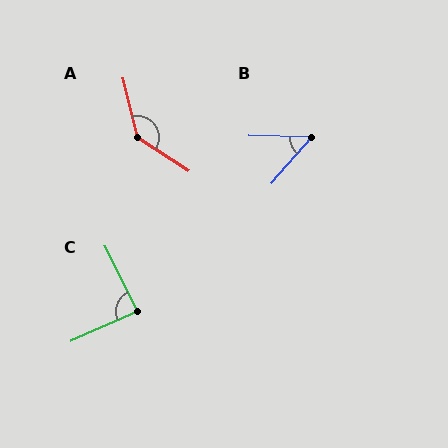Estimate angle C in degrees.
Approximately 87 degrees.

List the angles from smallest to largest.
B (50°), C (87°), A (137°).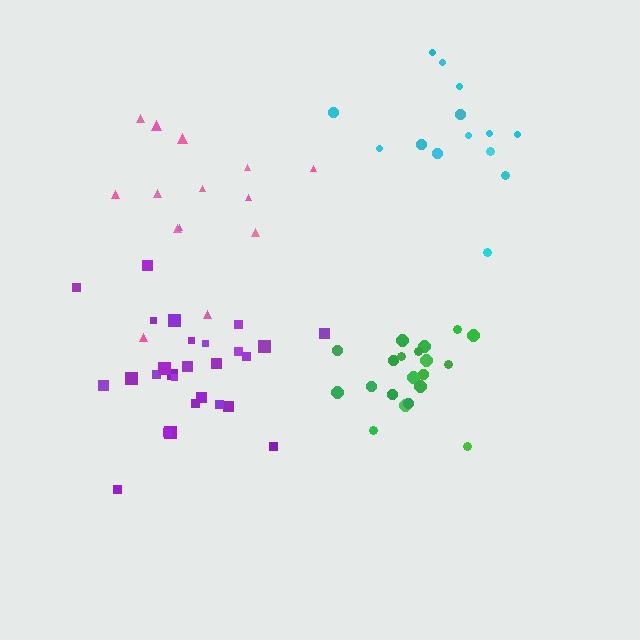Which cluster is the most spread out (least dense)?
Cyan.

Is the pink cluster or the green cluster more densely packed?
Green.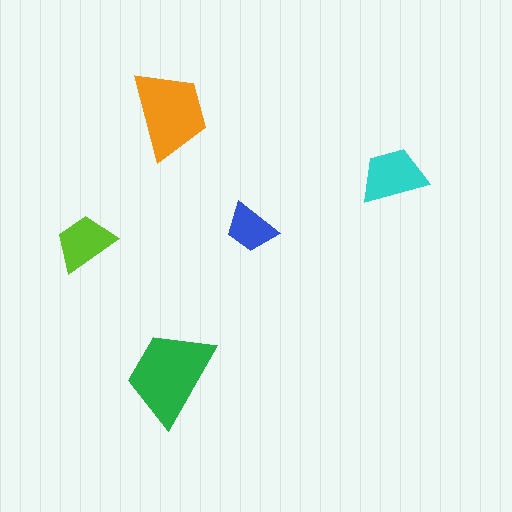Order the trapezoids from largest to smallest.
the green one, the orange one, the cyan one, the lime one, the blue one.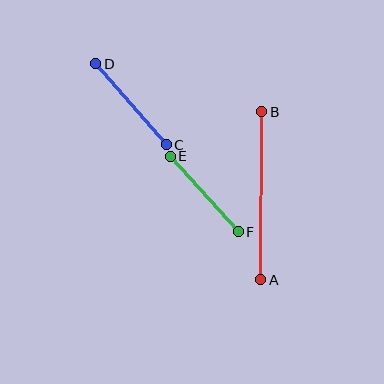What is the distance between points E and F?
The distance is approximately 102 pixels.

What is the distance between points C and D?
The distance is approximately 108 pixels.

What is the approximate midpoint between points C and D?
The midpoint is at approximately (131, 104) pixels.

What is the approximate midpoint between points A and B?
The midpoint is at approximately (261, 196) pixels.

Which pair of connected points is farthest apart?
Points A and B are farthest apart.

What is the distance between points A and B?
The distance is approximately 168 pixels.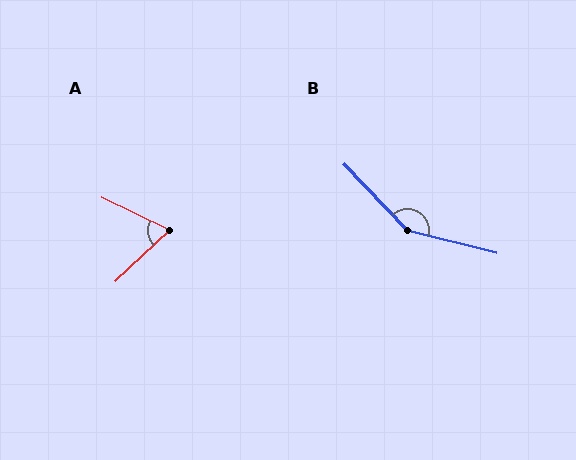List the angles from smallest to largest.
A (69°), B (148°).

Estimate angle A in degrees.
Approximately 69 degrees.